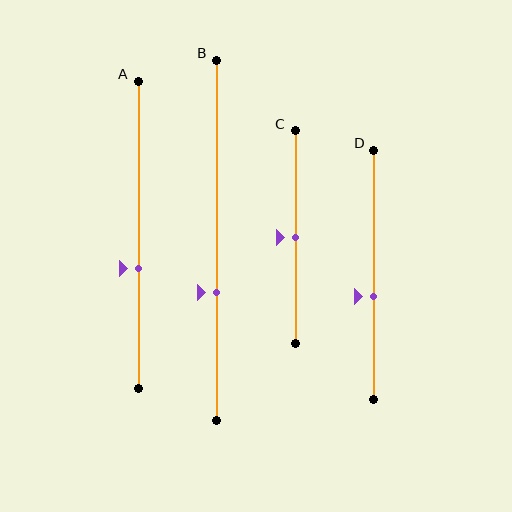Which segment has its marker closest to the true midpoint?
Segment C has its marker closest to the true midpoint.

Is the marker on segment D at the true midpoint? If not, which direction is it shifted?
No, the marker on segment D is shifted downward by about 9% of the segment length.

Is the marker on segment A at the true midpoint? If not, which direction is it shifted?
No, the marker on segment A is shifted downward by about 11% of the segment length.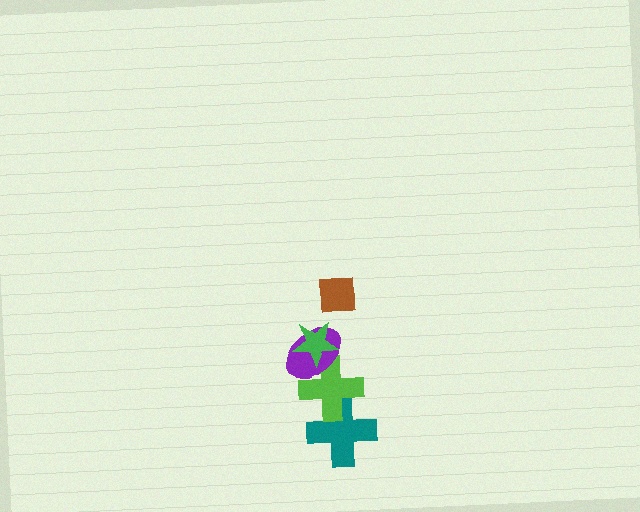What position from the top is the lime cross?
The lime cross is 4th from the top.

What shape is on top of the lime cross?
The purple ellipse is on top of the lime cross.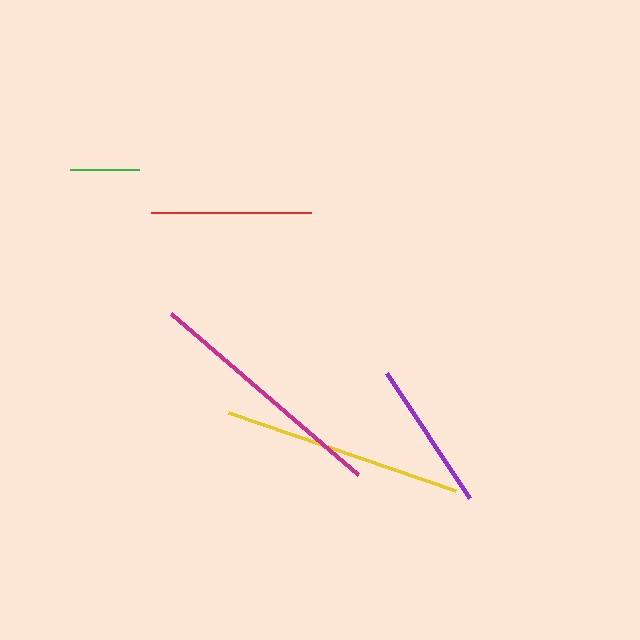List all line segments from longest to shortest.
From longest to shortest: magenta, yellow, red, purple, green.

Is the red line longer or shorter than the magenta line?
The magenta line is longer than the red line.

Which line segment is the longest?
The magenta line is the longest at approximately 247 pixels.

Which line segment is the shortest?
The green line is the shortest at approximately 68 pixels.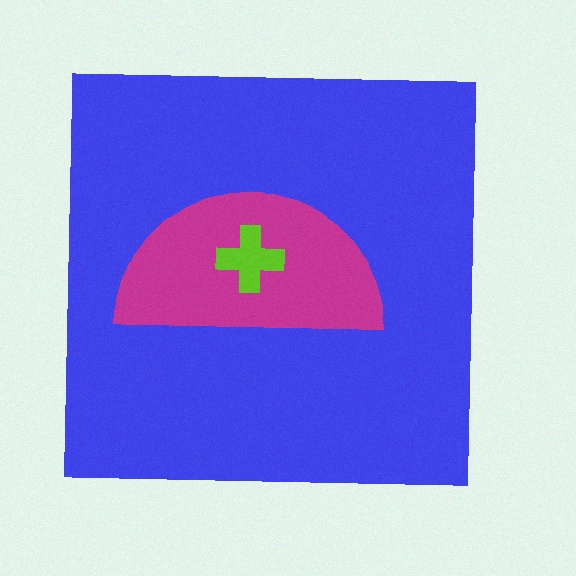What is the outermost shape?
The blue square.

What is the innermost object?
The lime cross.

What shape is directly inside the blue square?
The magenta semicircle.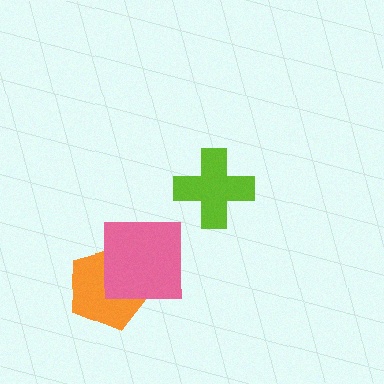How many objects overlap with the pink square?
1 object overlaps with the pink square.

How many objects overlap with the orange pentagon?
1 object overlaps with the orange pentagon.